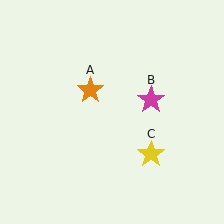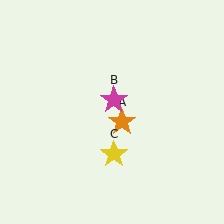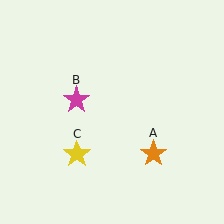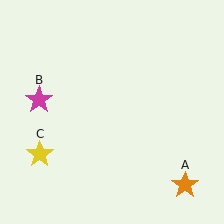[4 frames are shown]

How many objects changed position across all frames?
3 objects changed position: orange star (object A), magenta star (object B), yellow star (object C).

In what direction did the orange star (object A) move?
The orange star (object A) moved down and to the right.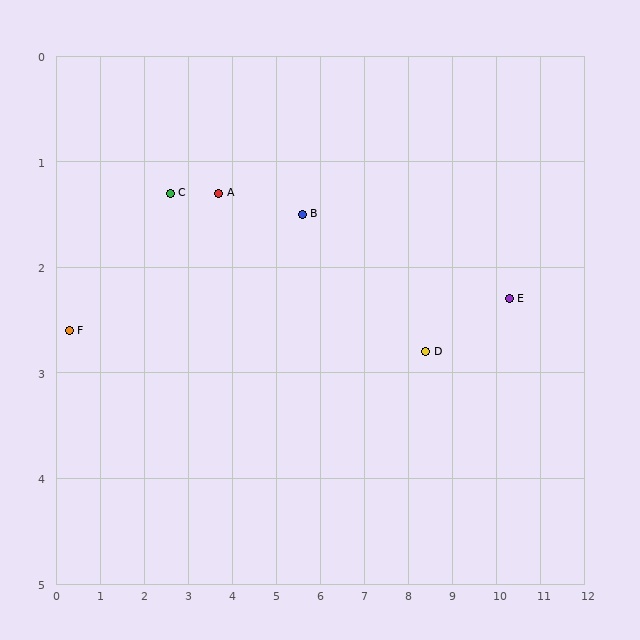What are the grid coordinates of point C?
Point C is at approximately (2.6, 1.3).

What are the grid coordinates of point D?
Point D is at approximately (8.4, 2.8).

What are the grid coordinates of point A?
Point A is at approximately (3.7, 1.3).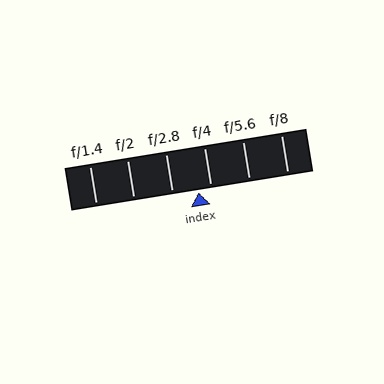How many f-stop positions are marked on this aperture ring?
There are 6 f-stop positions marked.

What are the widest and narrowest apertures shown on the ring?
The widest aperture shown is f/1.4 and the narrowest is f/8.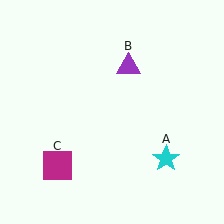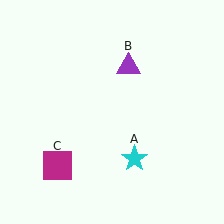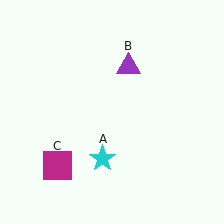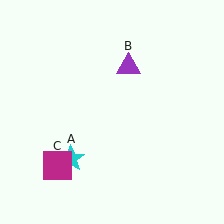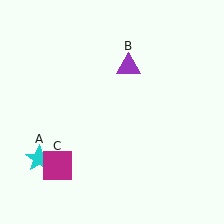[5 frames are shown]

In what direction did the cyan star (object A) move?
The cyan star (object A) moved left.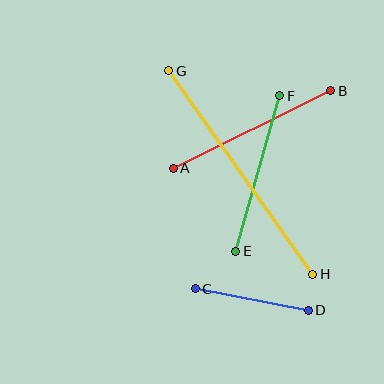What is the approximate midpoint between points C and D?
The midpoint is at approximately (252, 300) pixels.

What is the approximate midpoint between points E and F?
The midpoint is at approximately (258, 174) pixels.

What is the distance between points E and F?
The distance is approximately 162 pixels.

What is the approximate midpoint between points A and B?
The midpoint is at approximately (252, 129) pixels.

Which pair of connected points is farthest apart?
Points G and H are farthest apart.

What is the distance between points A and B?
The distance is approximately 176 pixels.